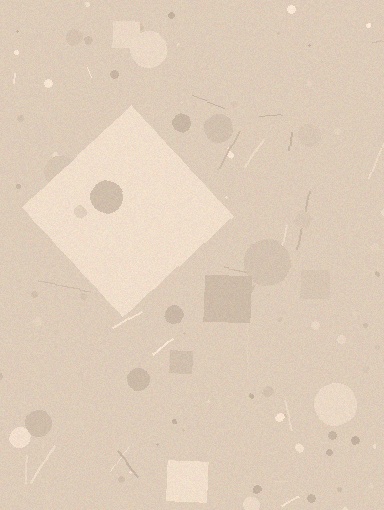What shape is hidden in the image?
A diamond is hidden in the image.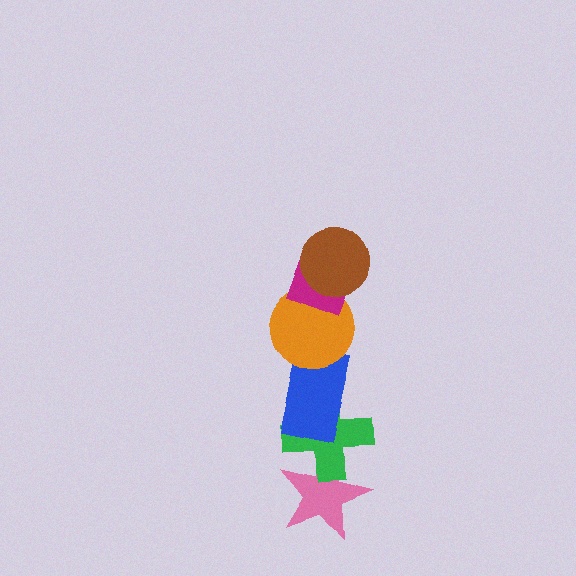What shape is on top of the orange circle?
The magenta diamond is on top of the orange circle.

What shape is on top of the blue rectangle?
The orange circle is on top of the blue rectangle.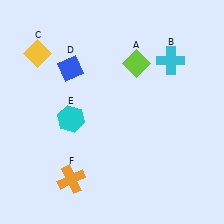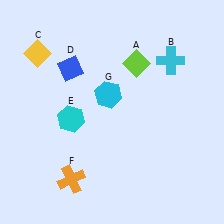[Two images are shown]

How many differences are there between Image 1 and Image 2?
There is 1 difference between the two images.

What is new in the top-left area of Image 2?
A cyan hexagon (G) was added in the top-left area of Image 2.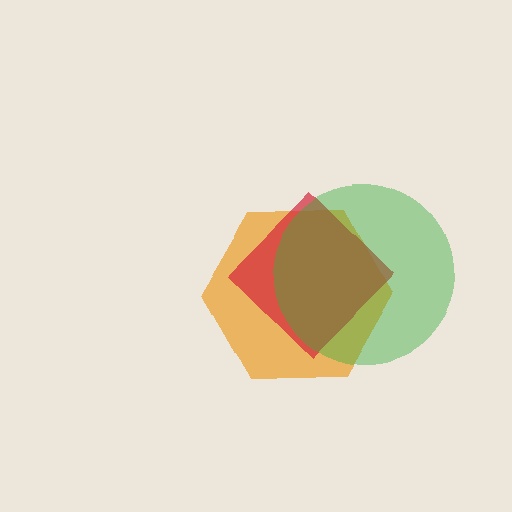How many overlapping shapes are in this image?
There are 3 overlapping shapes in the image.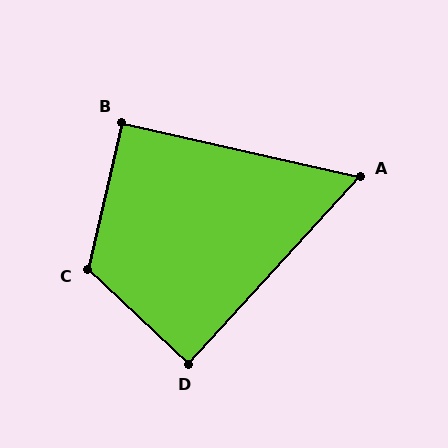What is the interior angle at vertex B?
Approximately 90 degrees (approximately right).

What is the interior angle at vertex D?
Approximately 90 degrees (approximately right).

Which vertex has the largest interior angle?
C, at approximately 120 degrees.